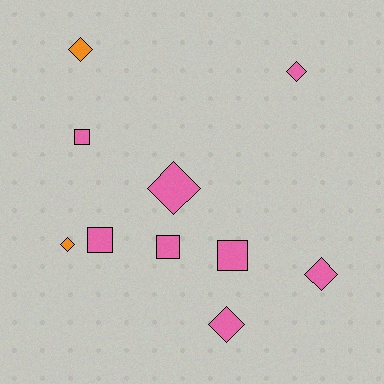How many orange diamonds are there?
There are 2 orange diamonds.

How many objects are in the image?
There are 10 objects.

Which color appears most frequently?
Pink, with 8 objects.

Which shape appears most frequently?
Diamond, with 6 objects.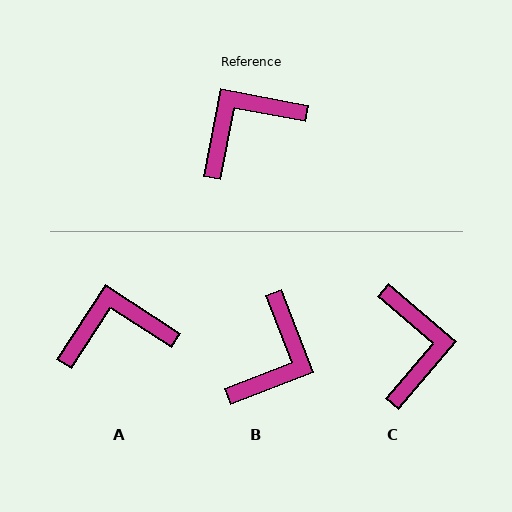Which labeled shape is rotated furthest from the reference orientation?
B, about 148 degrees away.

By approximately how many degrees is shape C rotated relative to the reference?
Approximately 120 degrees clockwise.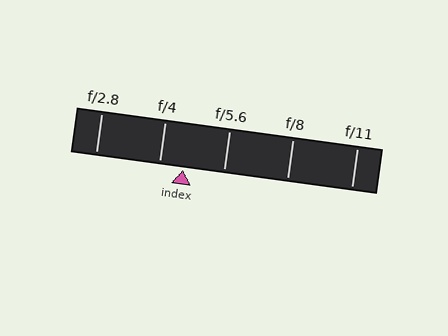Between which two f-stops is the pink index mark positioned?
The index mark is between f/4 and f/5.6.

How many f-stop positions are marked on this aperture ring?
There are 5 f-stop positions marked.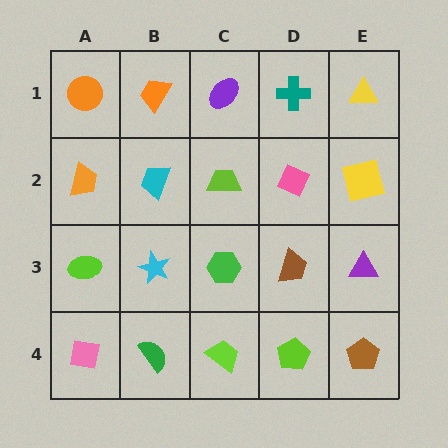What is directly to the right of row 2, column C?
A pink diamond.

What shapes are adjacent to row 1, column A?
An orange trapezoid (row 2, column A), an orange trapezoid (row 1, column B).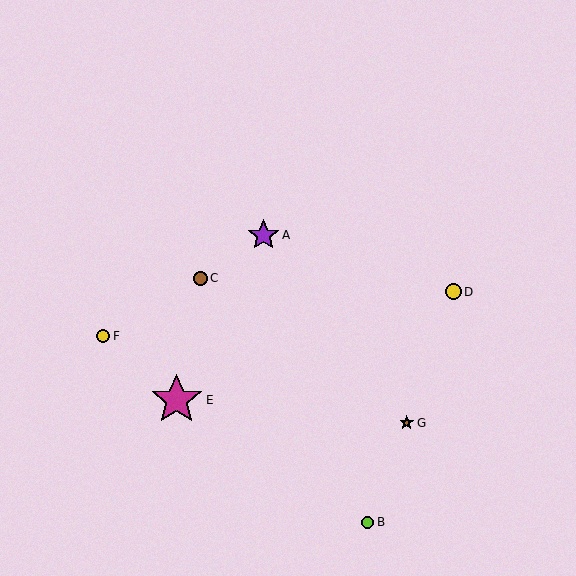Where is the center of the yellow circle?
The center of the yellow circle is at (103, 336).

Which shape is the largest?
The magenta star (labeled E) is the largest.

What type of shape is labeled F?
Shape F is a yellow circle.